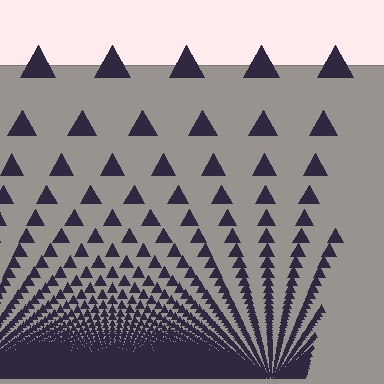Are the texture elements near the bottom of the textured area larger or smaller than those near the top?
Smaller. The gradient is inverted — elements near the bottom are smaller and denser.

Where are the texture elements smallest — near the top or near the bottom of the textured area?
Near the bottom.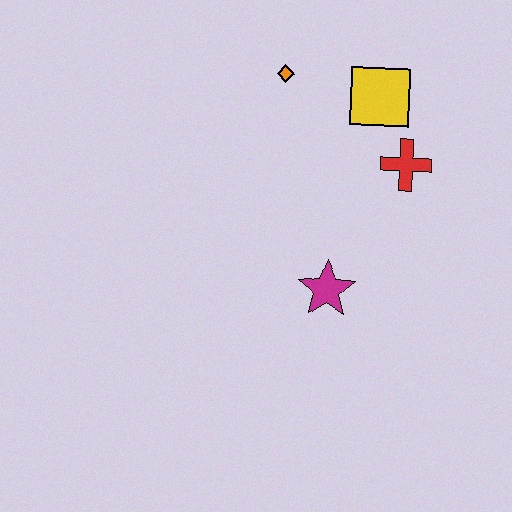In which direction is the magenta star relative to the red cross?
The magenta star is below the red cross.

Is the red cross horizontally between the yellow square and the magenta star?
No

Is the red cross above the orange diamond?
No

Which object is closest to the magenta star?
The red cross is closest to the magenta star.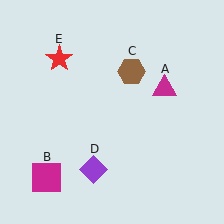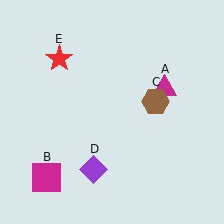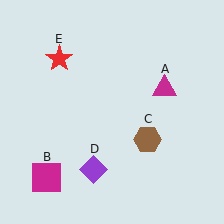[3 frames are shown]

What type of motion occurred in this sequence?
The brown hexagon (object C) rotated clockwise around the center of the scene.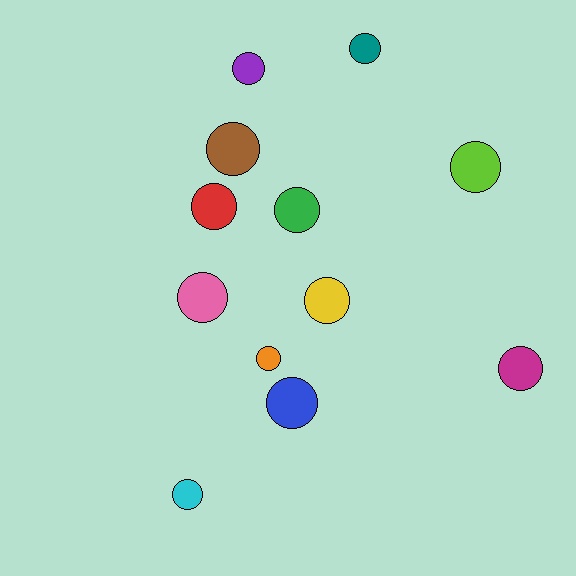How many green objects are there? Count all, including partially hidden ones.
There is 1 green object.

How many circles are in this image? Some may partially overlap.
There are 12 circles.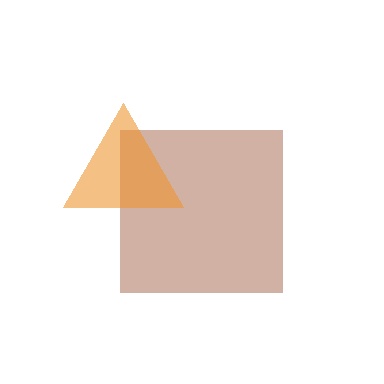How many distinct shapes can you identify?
There are 2 distinct shapes: a brown square, an orange triangle.